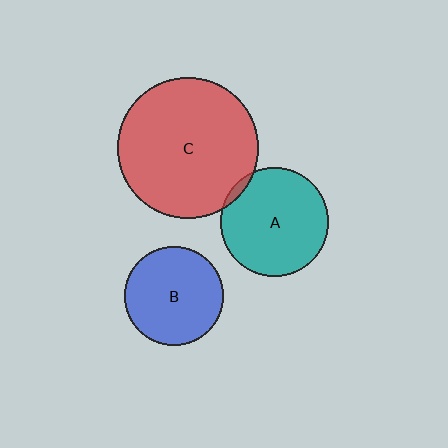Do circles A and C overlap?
Yes.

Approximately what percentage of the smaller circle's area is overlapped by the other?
Approximately 5%.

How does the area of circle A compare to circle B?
Approximately 1.2 times.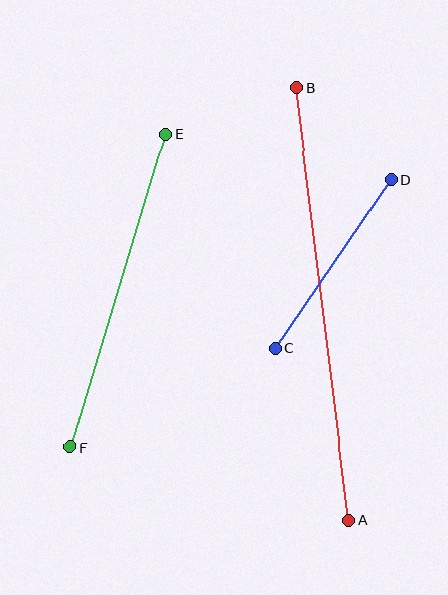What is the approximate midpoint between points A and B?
The midpoint is at approximately (323, 305) pixels.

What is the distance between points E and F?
The distance is approximately 327 pixels.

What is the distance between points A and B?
The distance is approximately 436 pixels.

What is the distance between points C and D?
The distance is approximately 205 pixels.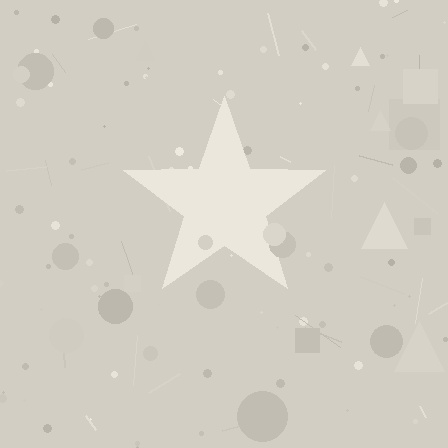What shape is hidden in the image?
A star is hidden in the image.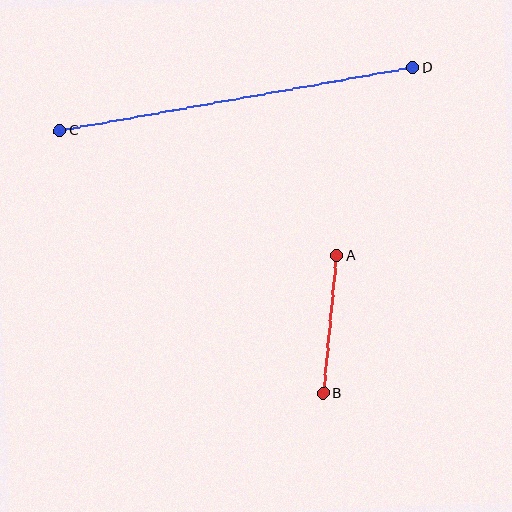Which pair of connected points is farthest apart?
Points C and D are farthest apart.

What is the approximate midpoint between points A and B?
The midpoint is at approximately (330, 324) pixels.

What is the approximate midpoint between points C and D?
The midpoint is at approximately (236, 99) pixels.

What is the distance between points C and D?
The distance is approximately 358 pixels.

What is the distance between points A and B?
The distance is approximately 138 pixels.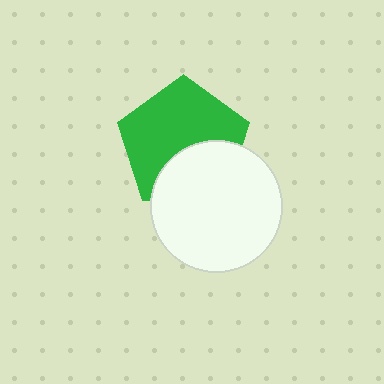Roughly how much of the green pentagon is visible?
About half of it is visible (roughly 64%).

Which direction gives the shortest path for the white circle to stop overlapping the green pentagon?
Moving down gives the shortest separation.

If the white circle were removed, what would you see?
You would see the complete green pentagon.